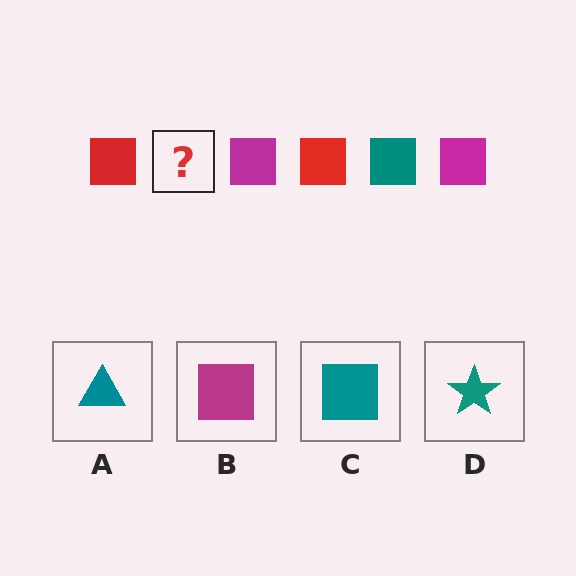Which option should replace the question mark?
Option C.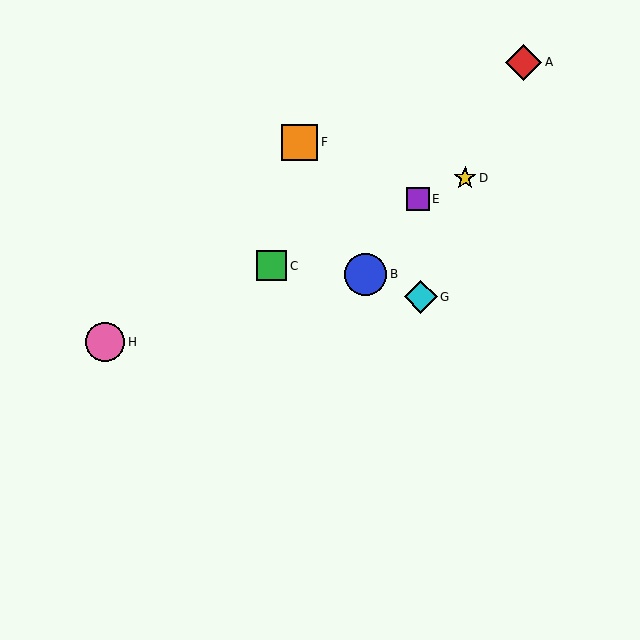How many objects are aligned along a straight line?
4 objects (C, D, E, H) are aligned along a straight line.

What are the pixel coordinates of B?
Object B is at (366, 274).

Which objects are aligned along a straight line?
Objects C, D, E, H are aligned along a straight line.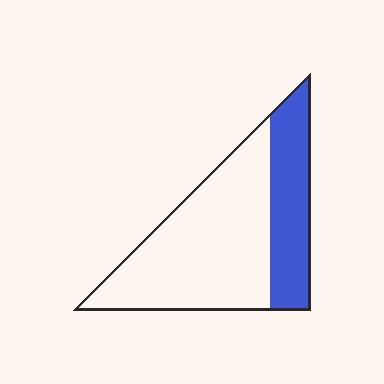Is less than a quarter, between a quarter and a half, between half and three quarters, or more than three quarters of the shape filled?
Between a quarter and a half.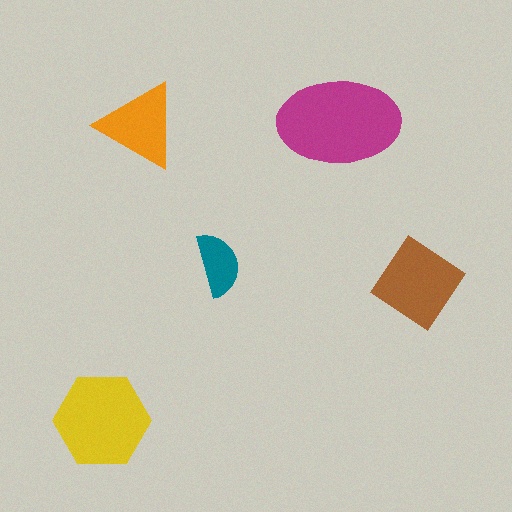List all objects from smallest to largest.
The teal semicircle, the orange triangle, the brown diamond, the yellow hexagon, the magenta ellipse.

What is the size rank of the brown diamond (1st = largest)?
3rd.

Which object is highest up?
The magenta ellipse is topmost.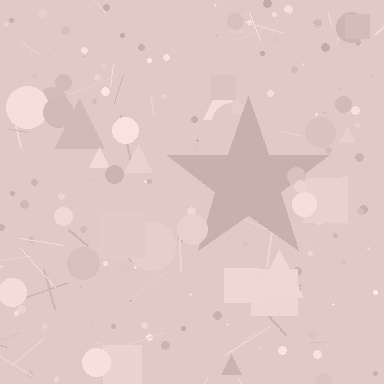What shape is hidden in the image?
A star is hidden in the image.